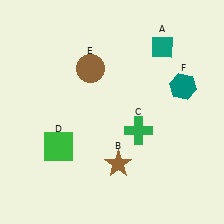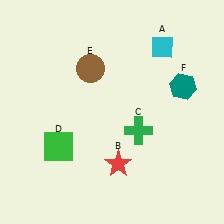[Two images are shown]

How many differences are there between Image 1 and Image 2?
There are 2 differences between the two images.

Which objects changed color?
A changed from teal to cyan. B changed from brown to red.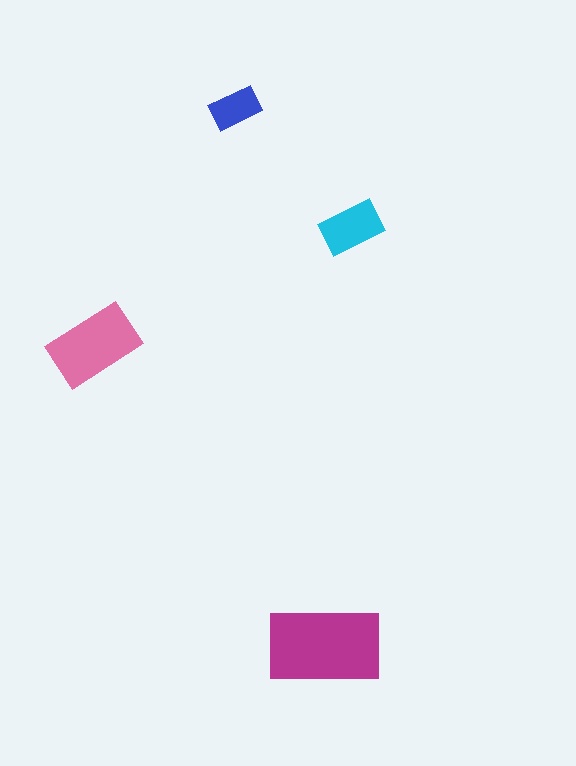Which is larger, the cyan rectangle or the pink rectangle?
The pink one.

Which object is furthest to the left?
The pink rectangle is leftmost.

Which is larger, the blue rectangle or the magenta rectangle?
The magenta one.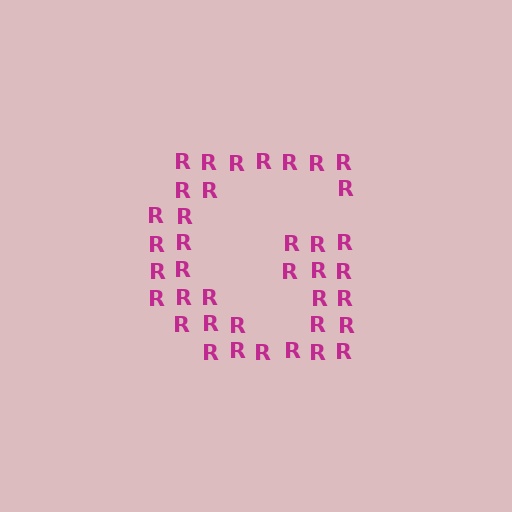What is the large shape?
The large shape is the letter G.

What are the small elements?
The small elements are letter R's.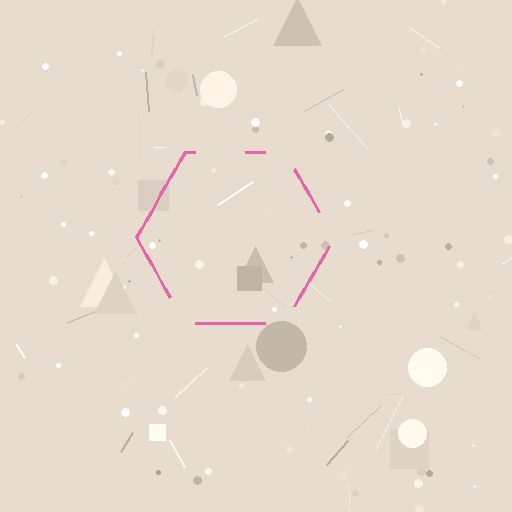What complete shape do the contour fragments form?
The contour fragments form a hexagon.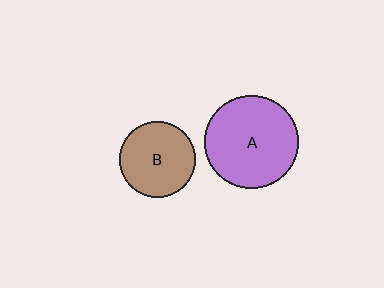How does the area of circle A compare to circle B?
Approximately 1.5 times.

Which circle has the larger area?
Circle A (purple).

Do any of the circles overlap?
No, none of the circles overlap.